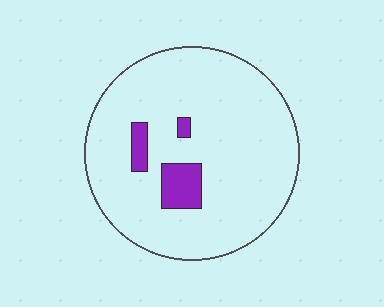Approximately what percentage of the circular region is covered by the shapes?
Approximately 10%.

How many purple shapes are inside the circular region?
3.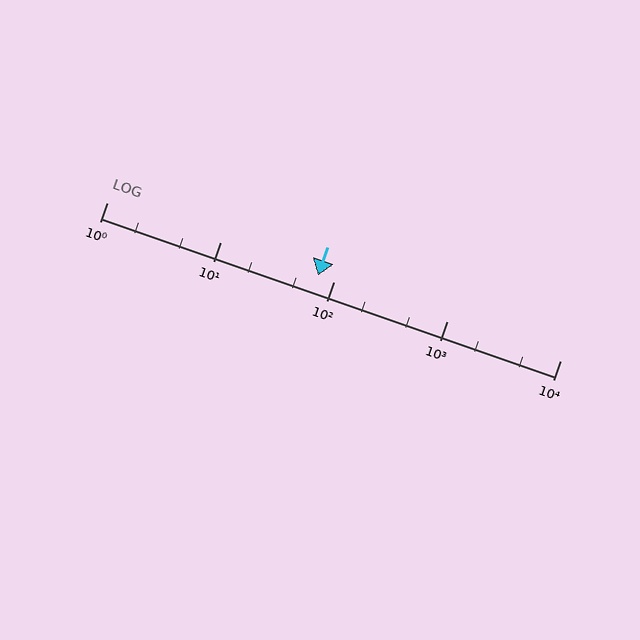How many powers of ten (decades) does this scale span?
The scale spans 4 decades, from 1 to 10000.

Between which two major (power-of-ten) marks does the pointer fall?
The pointer is between 10 and 100.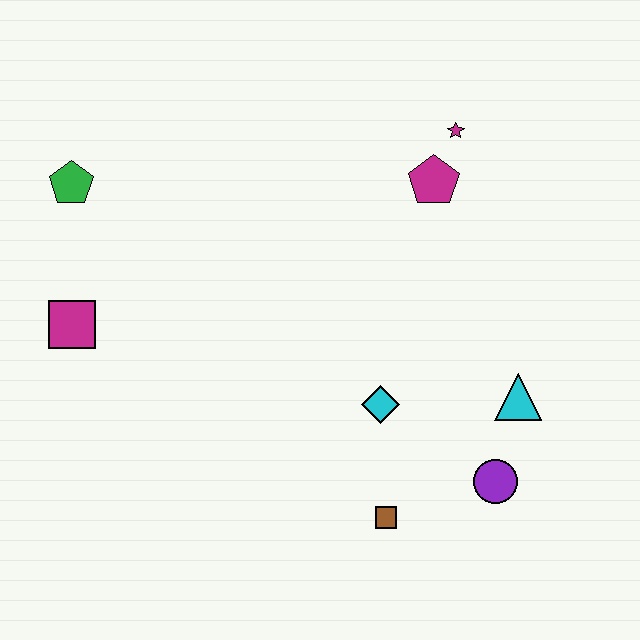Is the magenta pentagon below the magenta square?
No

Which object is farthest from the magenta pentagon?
The magenta square is farthest from the magenta pentagon.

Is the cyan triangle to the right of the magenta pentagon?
Yes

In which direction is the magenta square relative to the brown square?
The magenta square is to the left of the brown square.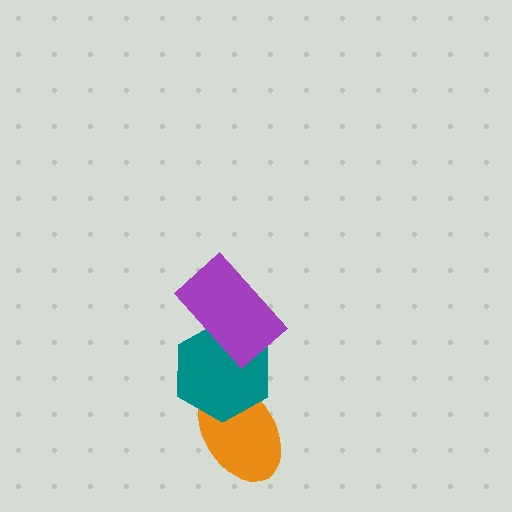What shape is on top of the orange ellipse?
The teal hexagon is on top of the orange ellipse.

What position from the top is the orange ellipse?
The orange ellipse is 3rd from the top.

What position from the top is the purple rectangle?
The purple rectangle is 1st from the top.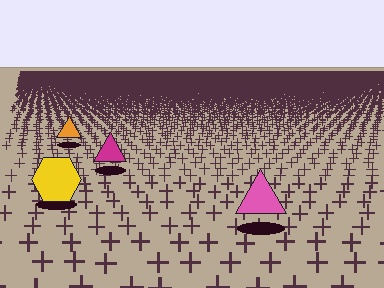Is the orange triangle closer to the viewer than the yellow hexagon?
No. The yellow hexagon is closer — you can tell from the texture gradient: the ground texture is coarser near it.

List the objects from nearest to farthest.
From nearest to farthest: the pink triangle, the yellow hexagon, the magenta triangle, the orange triangle.